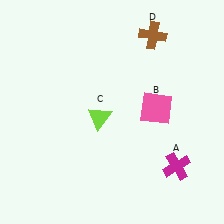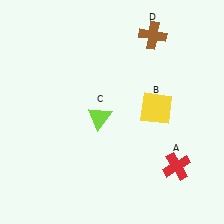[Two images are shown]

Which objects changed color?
A changed from magenta to red. B changed from pink to yellow.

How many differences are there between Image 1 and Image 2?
There are 2 differences between the two images.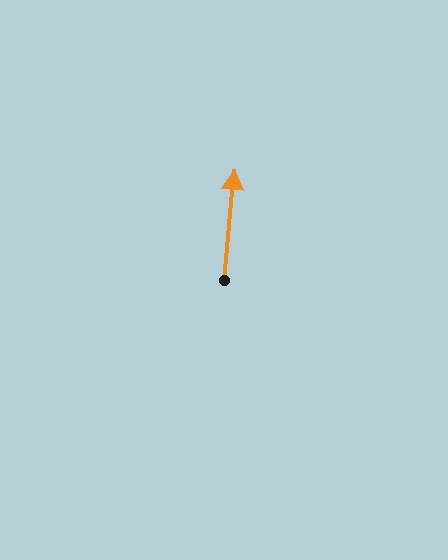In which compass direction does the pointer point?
North.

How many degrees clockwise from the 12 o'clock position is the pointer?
Approximately 5 degrees.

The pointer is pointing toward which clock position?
Roughly 12 o'clock.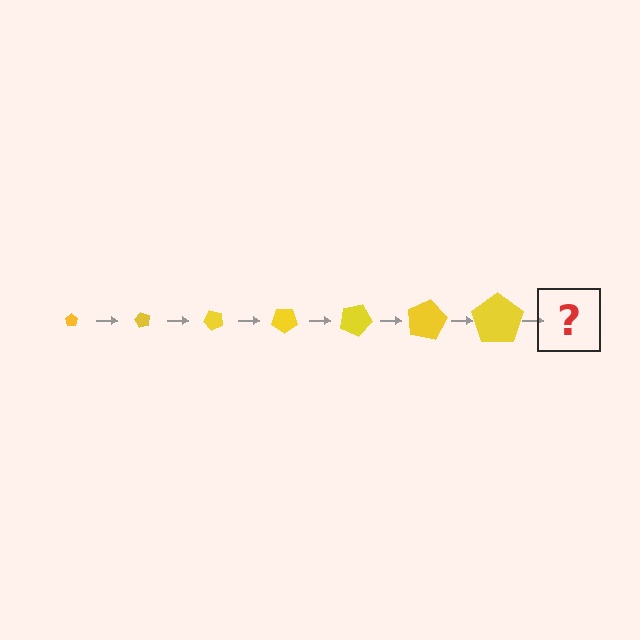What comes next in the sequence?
The next element should be a pentagon, larger than the previous one and rotated 420 degrees from the start.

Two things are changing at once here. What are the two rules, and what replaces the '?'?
The two rules are that the pentagon grows larger each step and it rotates 60 degrees each step. The '?' should be a pentagon, larger than the previous one and rotated 420 degrees from the start.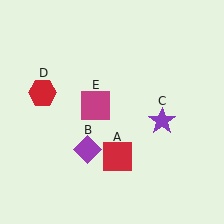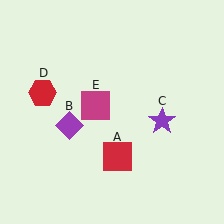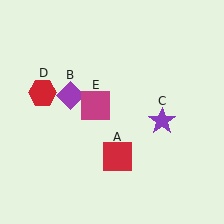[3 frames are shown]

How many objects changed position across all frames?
1 object changed position: purple diamond (object B).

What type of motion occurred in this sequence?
The purple diamond (object B) rotated clockwise around the center of the scene.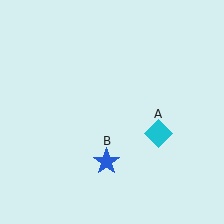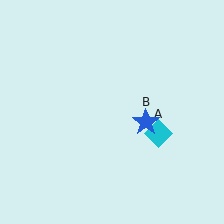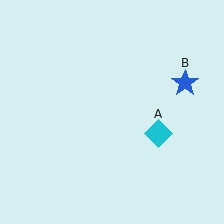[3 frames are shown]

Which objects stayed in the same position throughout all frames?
Cyan diamond (object A) remained stationary.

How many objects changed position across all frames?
1 object changed position: blue star (object B).